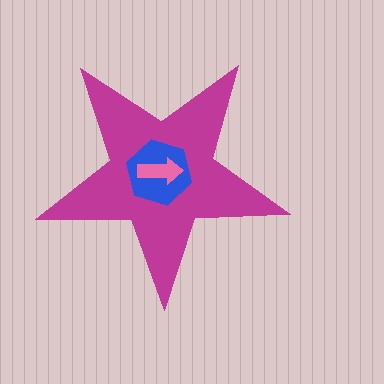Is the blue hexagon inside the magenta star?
Yes.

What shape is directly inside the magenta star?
The blue hexagon.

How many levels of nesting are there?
3.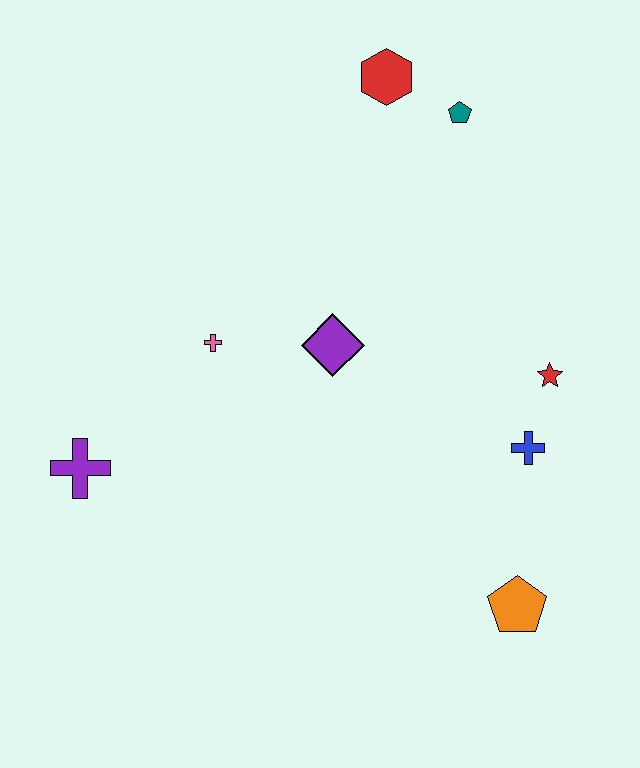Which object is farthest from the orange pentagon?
The red hexagon is farthest from the orange pentagon.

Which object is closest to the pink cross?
The purple diamond is closest to the pink cross.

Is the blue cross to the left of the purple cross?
No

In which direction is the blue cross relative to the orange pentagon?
The blue cross is above the orange pentagon.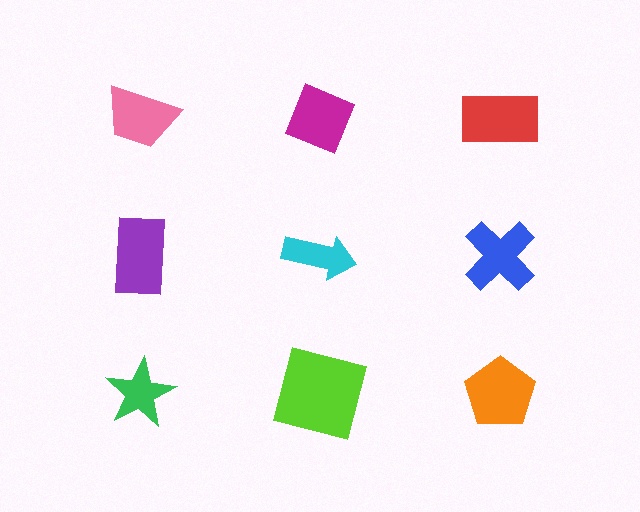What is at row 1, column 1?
A pink trapezoid.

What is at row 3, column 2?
A lime square.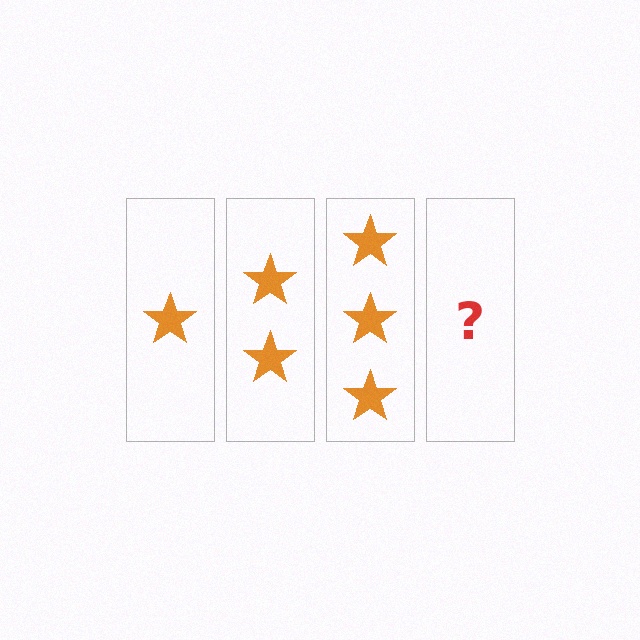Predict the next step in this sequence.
The next step is 4 stars.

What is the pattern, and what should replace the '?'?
The pattern is that each step adds one more star. The '?' should be 4 stars.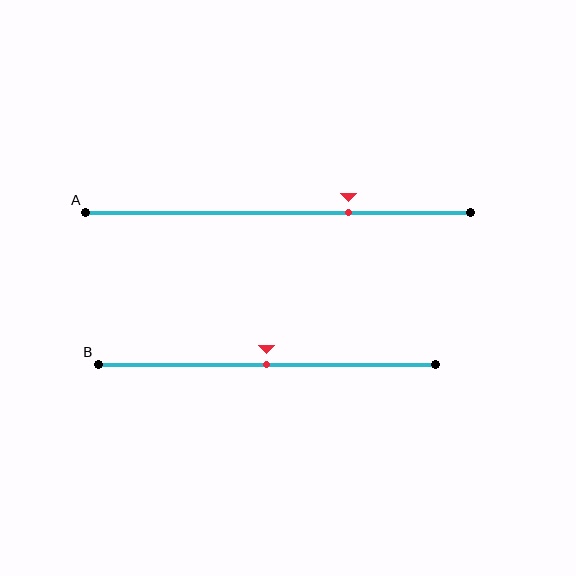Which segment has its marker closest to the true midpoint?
Segment B has its marker closest to the true midpoint.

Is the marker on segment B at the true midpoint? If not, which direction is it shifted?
Yes, the marker on segment B is at the true midpoint.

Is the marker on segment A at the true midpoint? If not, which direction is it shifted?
No, the marker on segment A is shifted to the right by about 18% of the segment length.